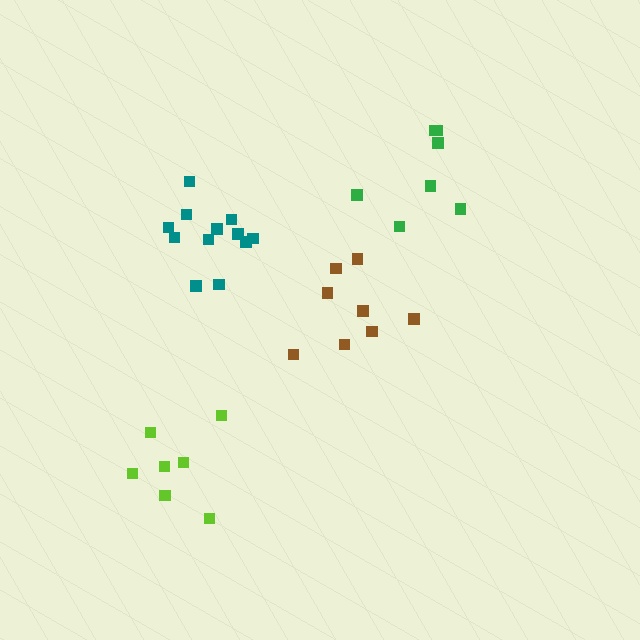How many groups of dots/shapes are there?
There are 4 groups.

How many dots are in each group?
Group 1: 8 dots, Group 2: 7 dots, Group 3: 7 dots, Group 4: 12 dots (34 total).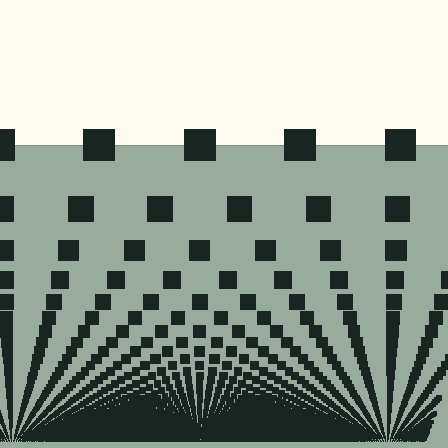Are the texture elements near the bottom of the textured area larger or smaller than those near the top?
Smaller. The gradient is inverted — elements near the bottom are smaller and denser.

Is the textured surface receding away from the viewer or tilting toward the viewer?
The surface appears to tilt toward the viewer. Texture elements get larger and sparser toward the top.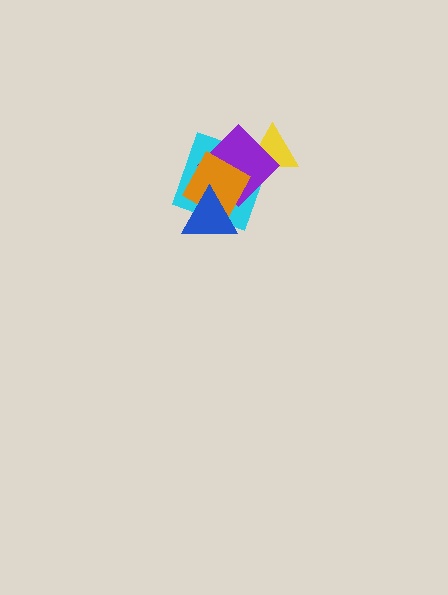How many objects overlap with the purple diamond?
4 objects overlap with the purple diamond.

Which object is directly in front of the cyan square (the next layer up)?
The yellow triangle is directly in front of the cyan square.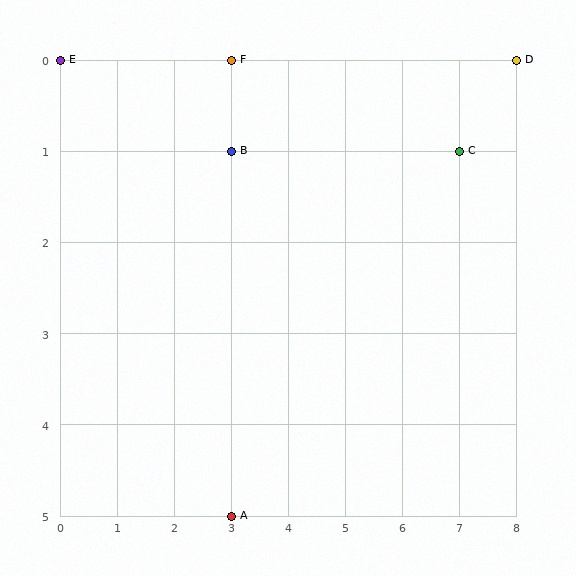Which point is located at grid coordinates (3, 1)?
Point B is at (3, 1).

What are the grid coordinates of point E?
Point E is at grid coordinates (0, 0).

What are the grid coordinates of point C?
Point C is at grid coordinates (7, 1).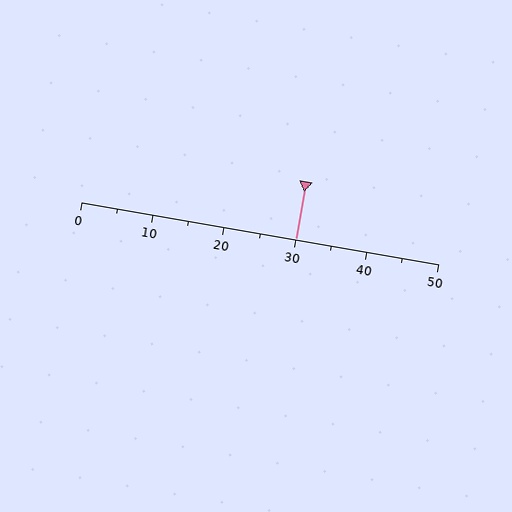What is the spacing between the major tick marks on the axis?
The major ticks are spaced 10 apart.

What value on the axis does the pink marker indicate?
The marker indicates approximately 30.